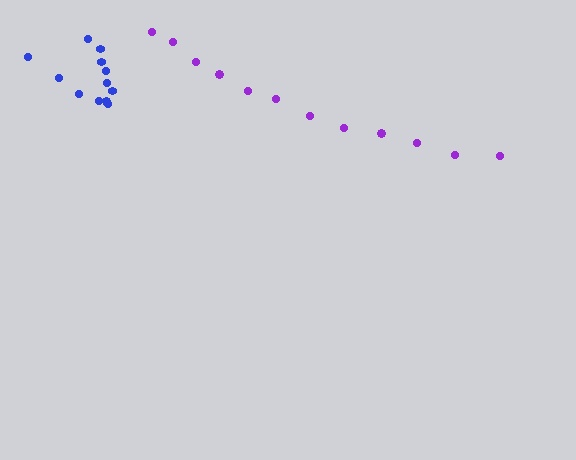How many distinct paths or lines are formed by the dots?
There are 2 distinct paths.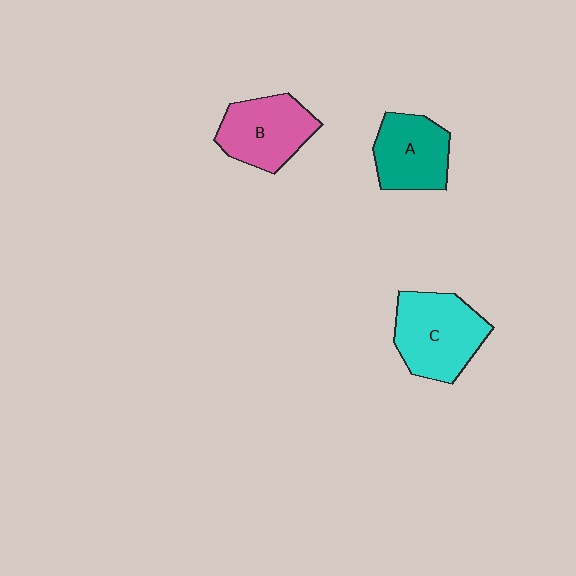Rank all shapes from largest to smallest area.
From largest to smallest: C (cyan), B (pink), A (teal).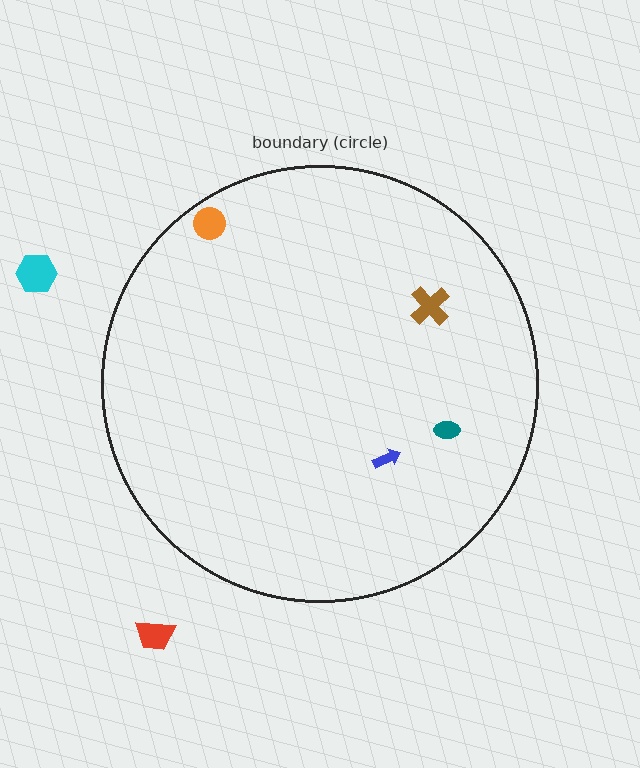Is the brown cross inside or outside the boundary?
Inside.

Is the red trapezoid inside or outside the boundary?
Outside.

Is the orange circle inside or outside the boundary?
Inside.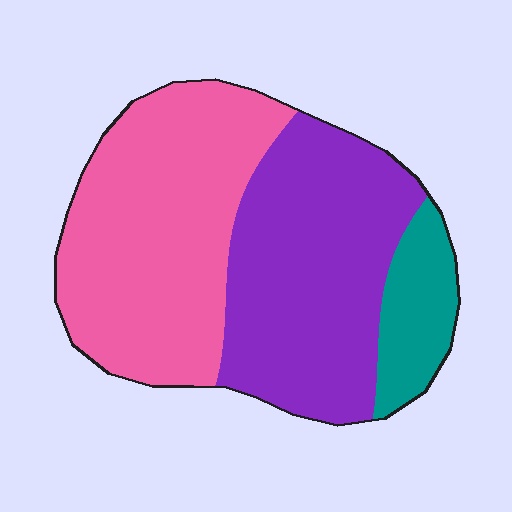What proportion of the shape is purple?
Purple takes up between a third and a half of the shape.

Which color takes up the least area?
Teal, at roughly 10%.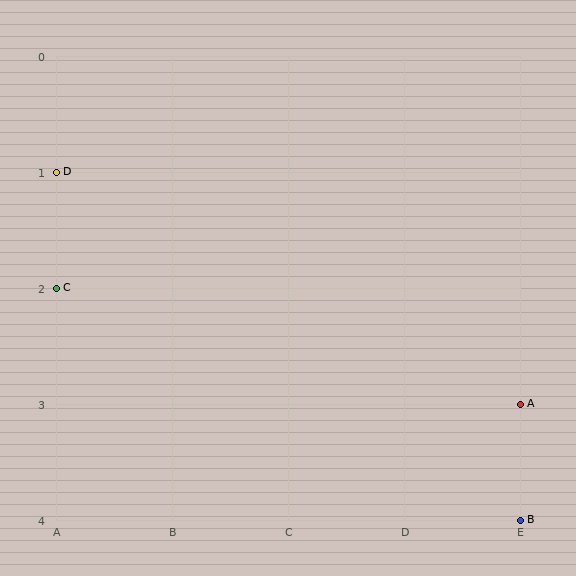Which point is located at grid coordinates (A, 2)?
Point C is at (A, 2).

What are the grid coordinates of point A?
Point A is at grid coordinates (E, 3).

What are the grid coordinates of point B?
Point B is at grid coordinates (E, 4).